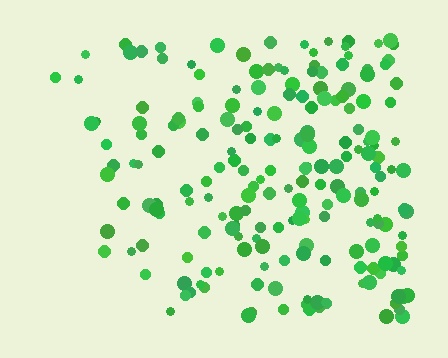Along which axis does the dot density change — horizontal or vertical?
Horizontal.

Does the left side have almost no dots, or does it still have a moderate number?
Still a moderate number, just noticeably fewer than the right.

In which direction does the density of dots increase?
From left to right, with the right side densest.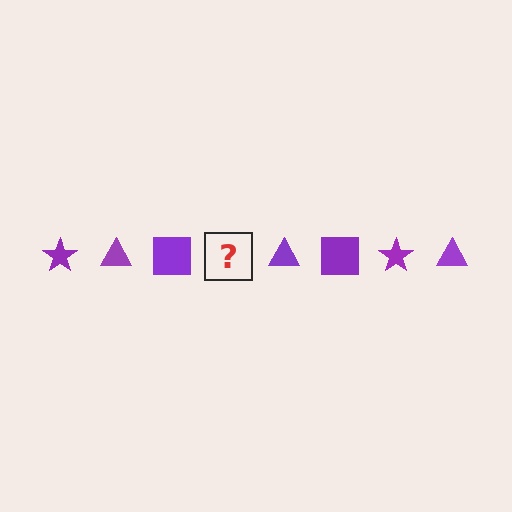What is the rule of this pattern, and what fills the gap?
The rule is that the pattern cycles through star, triangle, square shapes in purple. The gap should be filled with a purple star.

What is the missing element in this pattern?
The missing element is a purple star.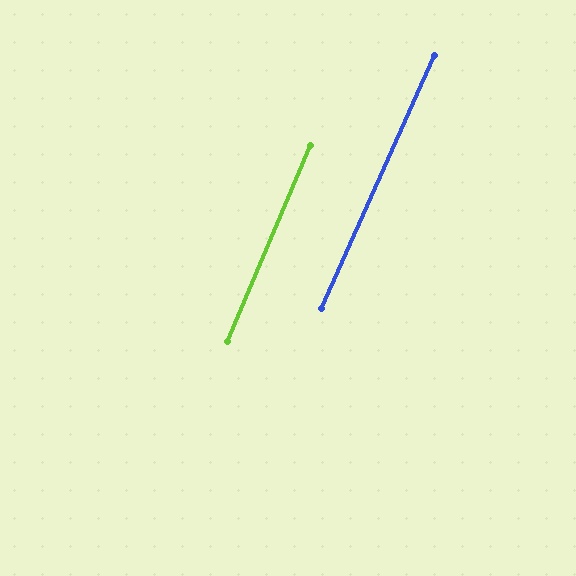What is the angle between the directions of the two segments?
Approximately 1 degree.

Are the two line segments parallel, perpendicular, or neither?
Parallel — their directions differ by only 1.1°.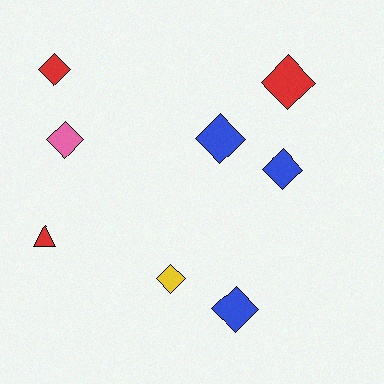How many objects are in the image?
There are 8 objects.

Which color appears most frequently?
Red, with 3 objects.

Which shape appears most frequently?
Diamond, with 7 objects.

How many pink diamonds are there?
There is 1 pink diamond.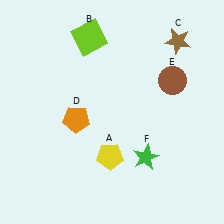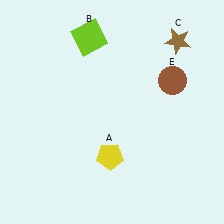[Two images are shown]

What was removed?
The orange pentagon (D), the green star (F) were removed in Image 2.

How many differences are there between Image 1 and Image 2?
There are 2 differences between the two images.